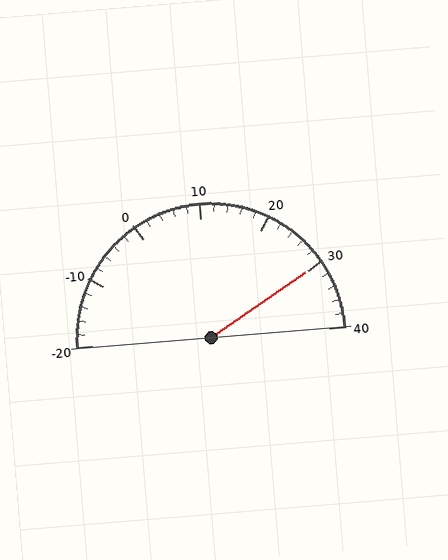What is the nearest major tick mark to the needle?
The nearest major tick mark is 30.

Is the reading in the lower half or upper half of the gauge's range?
The reading is in the upper half of the range (-20 to 40).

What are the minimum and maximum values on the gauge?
The gauge ranges from -20 to 40.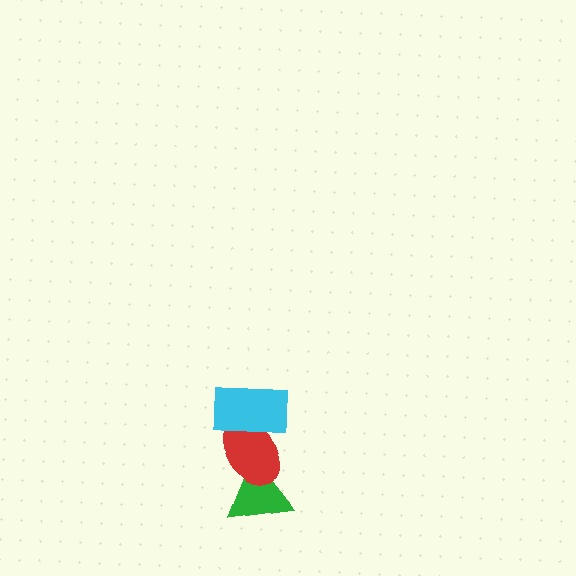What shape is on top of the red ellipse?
The cyan rectangle is on top of the red ellipse.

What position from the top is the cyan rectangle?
The cyan rectangle is 1st from the top.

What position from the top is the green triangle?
The green triangle is 3rd from the top.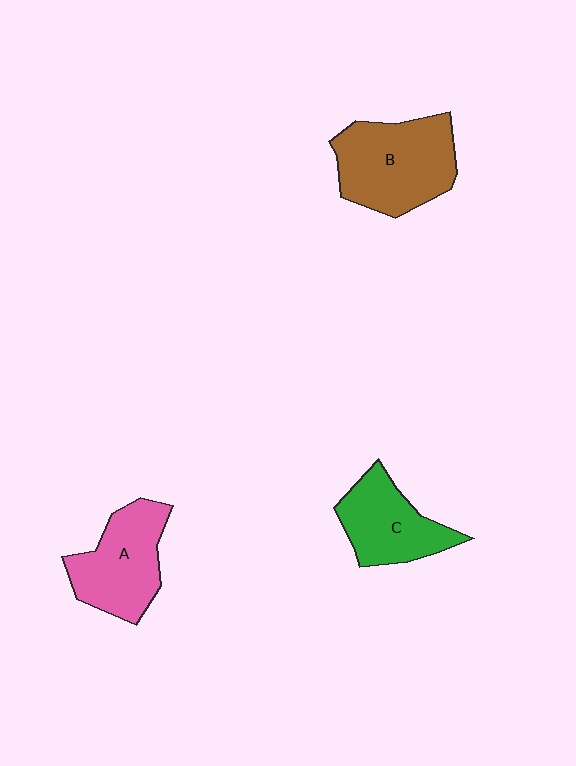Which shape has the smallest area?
Shape C (green).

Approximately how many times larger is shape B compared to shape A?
Approximately 1.2 times.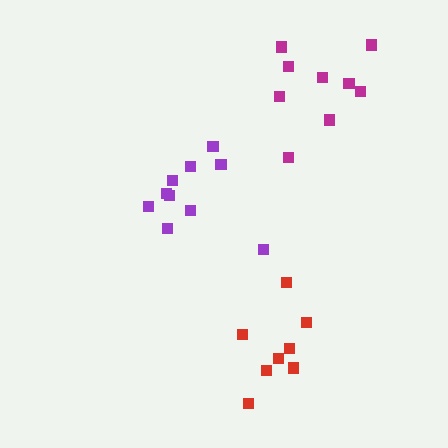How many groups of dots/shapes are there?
There are 3 groups.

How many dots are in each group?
Group 1: 10 dots, Group 2: 9 dots, Group 3: 8 dots (27 total).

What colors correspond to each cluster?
The clusters are colored: purple, magenta, red.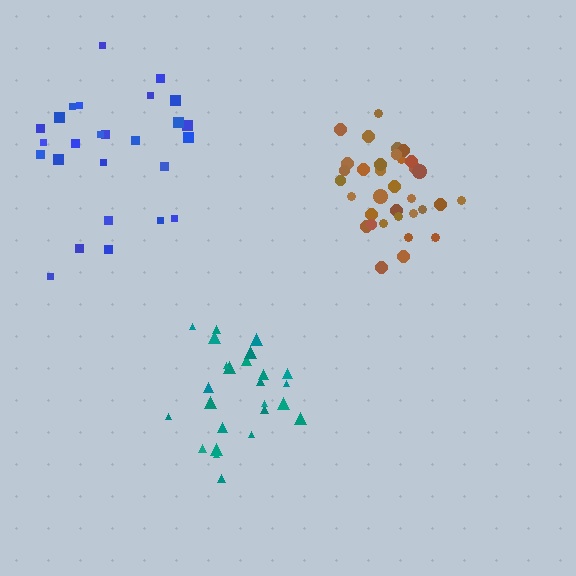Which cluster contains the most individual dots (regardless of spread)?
Brown (34).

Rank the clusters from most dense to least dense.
brown, teal, blue.